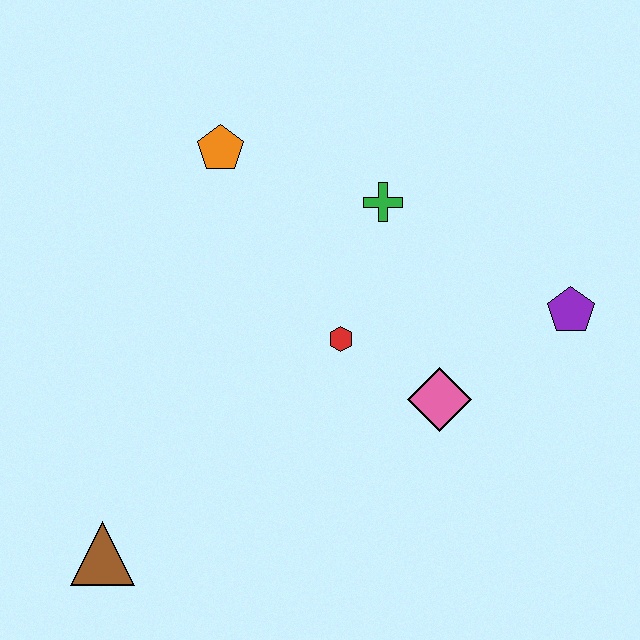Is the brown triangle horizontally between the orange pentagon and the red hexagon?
No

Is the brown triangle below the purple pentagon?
Yes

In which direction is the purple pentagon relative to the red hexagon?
The purple pentagon is to the right of the red hexagon.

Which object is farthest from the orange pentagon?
The brown triangle is farthest from the orange pentagon.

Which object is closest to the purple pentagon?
The pink diamond is closest to the purple pentagon.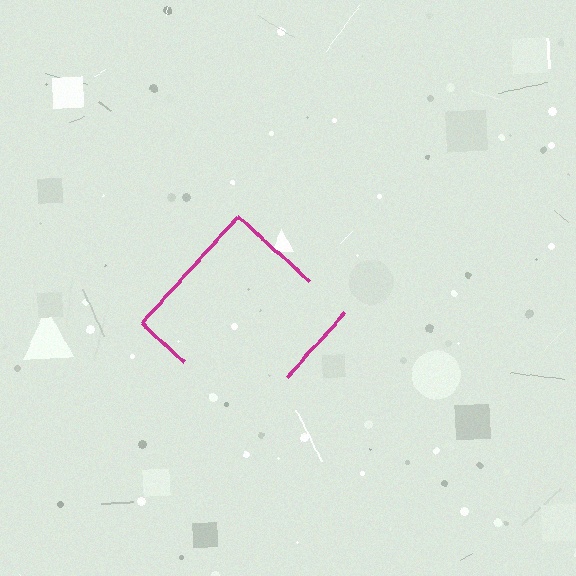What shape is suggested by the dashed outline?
The dashed outline suggests a diamond.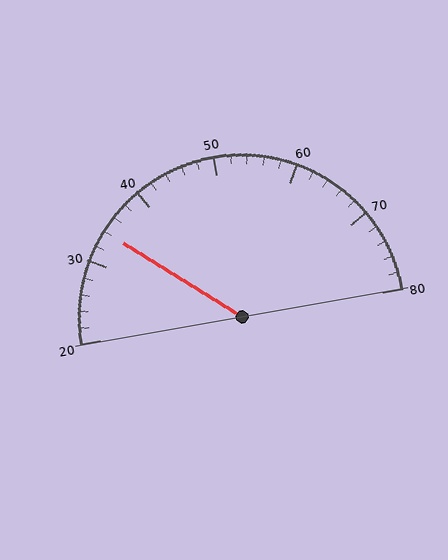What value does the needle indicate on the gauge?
The needle indicates approximately 34.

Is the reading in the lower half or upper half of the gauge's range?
The reading is in the lower half of the range (20 to 80).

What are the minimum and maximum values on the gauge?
The gauge ranges from 20 to 80.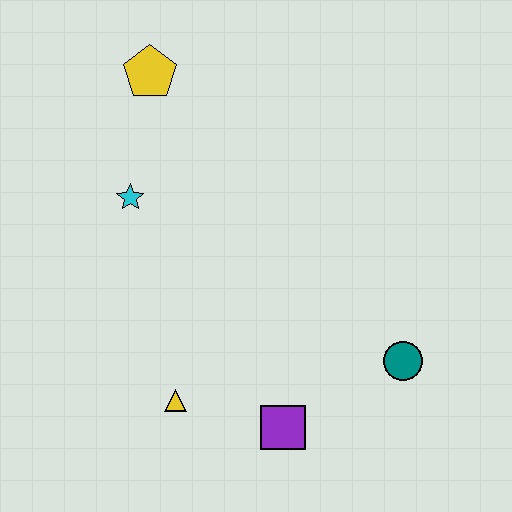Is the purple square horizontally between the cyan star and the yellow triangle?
No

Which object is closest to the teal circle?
The purple square is closest to the teal circle.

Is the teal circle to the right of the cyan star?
Yes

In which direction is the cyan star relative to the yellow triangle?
The cyan star is above the yellow triangle.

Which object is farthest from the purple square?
The yellow pentagon is farthest from the purple square.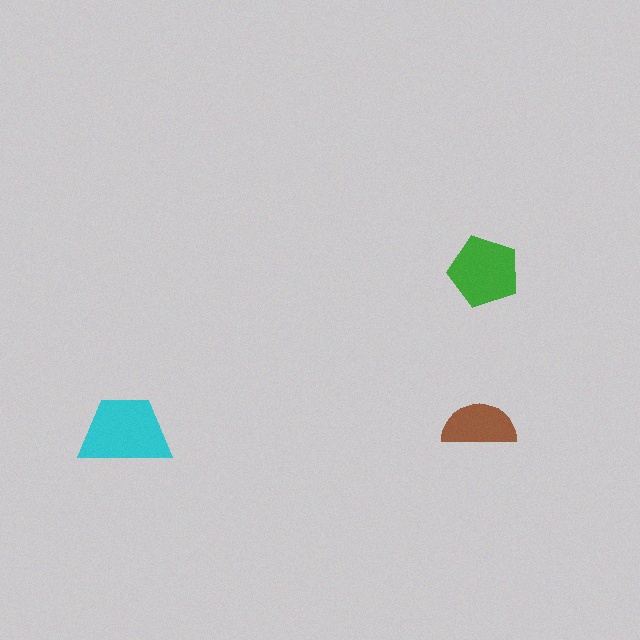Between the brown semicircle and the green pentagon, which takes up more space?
The green pentagon.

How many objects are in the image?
There are 3 objects in the image.